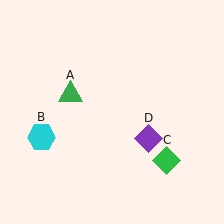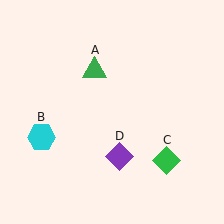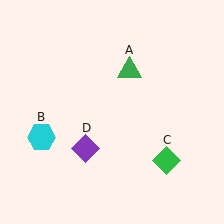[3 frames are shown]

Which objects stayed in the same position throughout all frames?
Cyan hexagon (object B) and green diamond (object C) remained stationary.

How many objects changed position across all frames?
2 objects changed position: green triangle (object A), purple diamond (object D).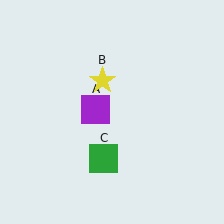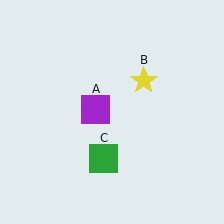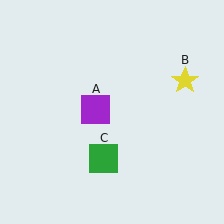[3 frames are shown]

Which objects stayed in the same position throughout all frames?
Purple square (object A) and green square (object C) remained stationary.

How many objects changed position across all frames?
1 object changed position: yellow star (object B).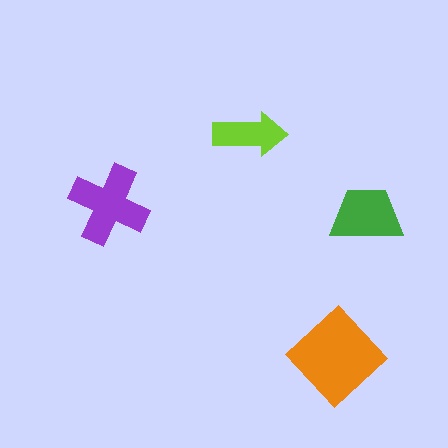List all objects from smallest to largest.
The lime arrow, the green trapezoid, the purple cross, the orange diamond.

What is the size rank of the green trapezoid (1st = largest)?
3rd.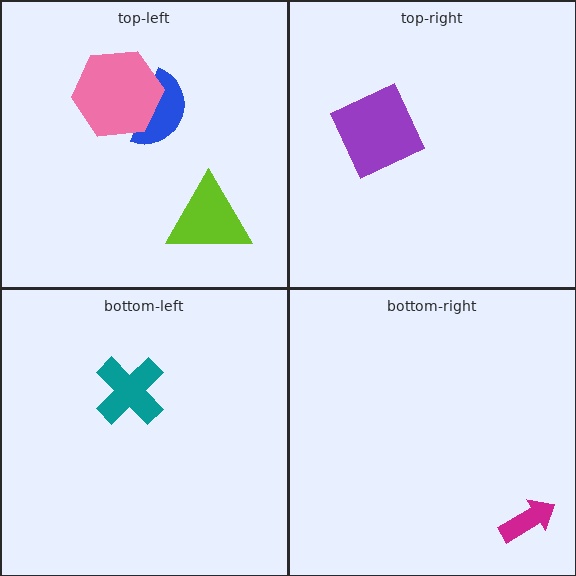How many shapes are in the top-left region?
3.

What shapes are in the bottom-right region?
The magenta arrow.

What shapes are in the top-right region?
The purple diamond.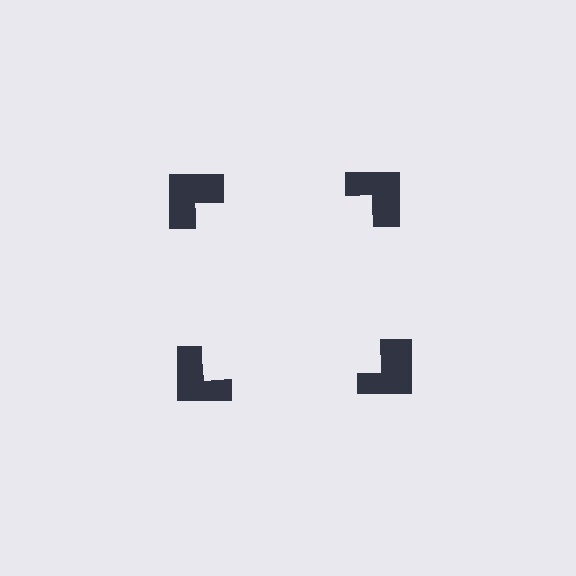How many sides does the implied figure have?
4 sides.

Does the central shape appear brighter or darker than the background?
It typically appears slightly brighter than the background, even though no actual brightness change is drawn.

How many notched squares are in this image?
There are 4 — one at each vertex of the illusory square.